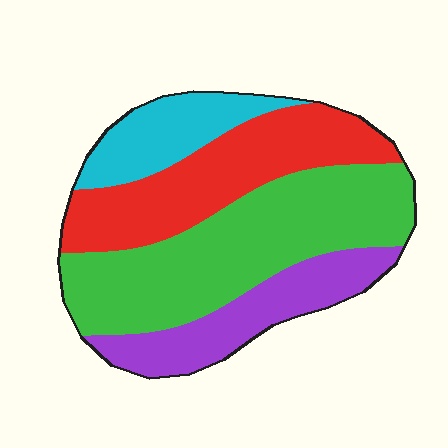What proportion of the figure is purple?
Purple takes up about one fifth (1/5) of the figure.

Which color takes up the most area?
Green, at roughly 40%.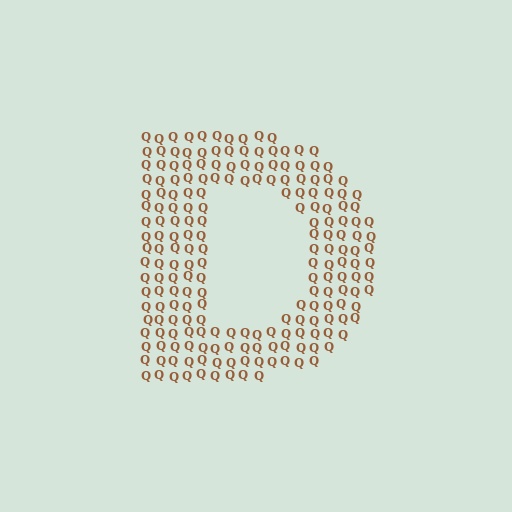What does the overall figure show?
The overall figure shows the letter D.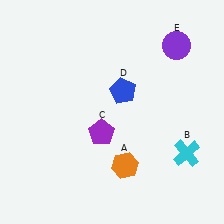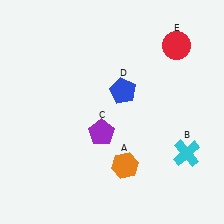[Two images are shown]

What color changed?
The circle (E) changed from purple in Image 1 to red in Image 2.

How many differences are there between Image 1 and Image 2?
There is 1 difference between the two images.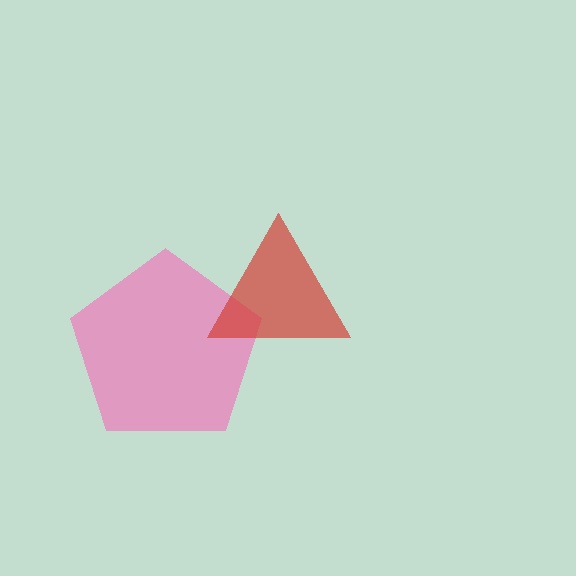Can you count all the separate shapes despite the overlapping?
Yes, there are 2 separate shapes.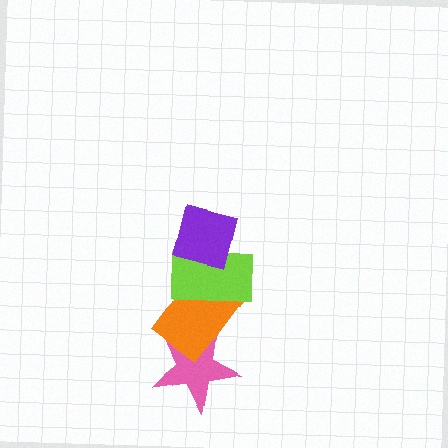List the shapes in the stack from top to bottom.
From top to bottom: the purple square, the lime rectangle, the orange rectangle, the pink star.